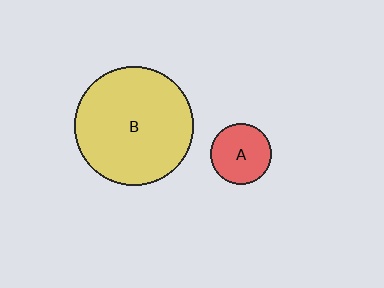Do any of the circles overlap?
No, none of the circles overlap.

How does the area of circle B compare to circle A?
Approximately 3.8 times.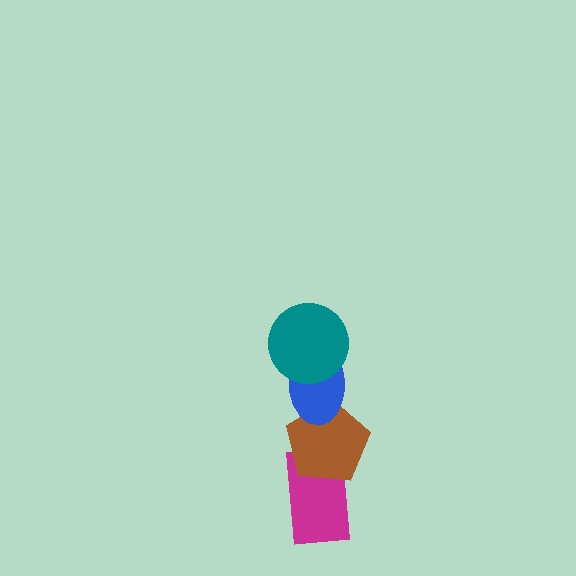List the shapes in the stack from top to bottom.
From top to bottom: the teal circle, the blue ellipse, the brown pentagon, the magenta rectangle.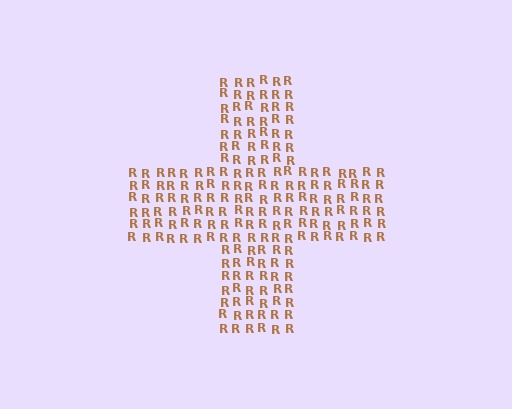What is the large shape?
The large shape is a cross.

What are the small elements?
The small elements are letter R's.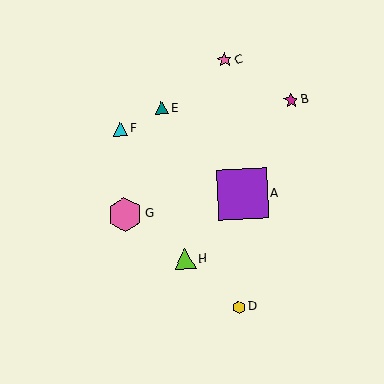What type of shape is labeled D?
Shape D is a yellow hexagon.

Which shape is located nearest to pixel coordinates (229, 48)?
The pink star (labeled C) at (225, 60) is nearest to that location.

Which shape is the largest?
The purple square (labeled A) is the largest.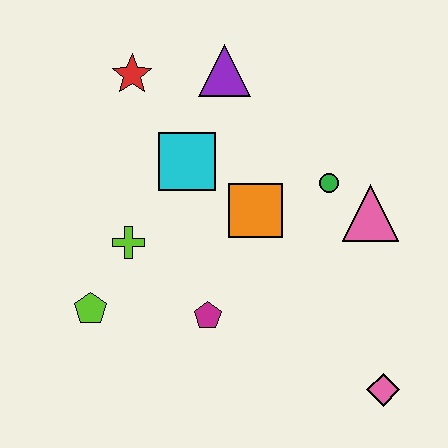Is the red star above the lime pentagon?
Yes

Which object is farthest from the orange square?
The pink diamond is farthest from the orange square.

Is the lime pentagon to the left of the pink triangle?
Yes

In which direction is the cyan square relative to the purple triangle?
The cyan square is below the purple triangle.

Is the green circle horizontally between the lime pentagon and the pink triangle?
Yes